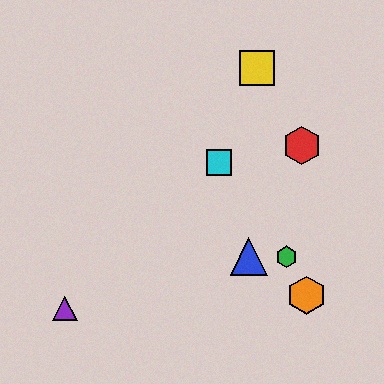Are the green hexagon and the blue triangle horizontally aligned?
Yes, both are at y≈257.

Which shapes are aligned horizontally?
The blue triangle, the green hexagon are aligned horizontally.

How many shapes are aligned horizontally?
2 shapes (the blue triangle, the green hexagon) are aligned horizontally.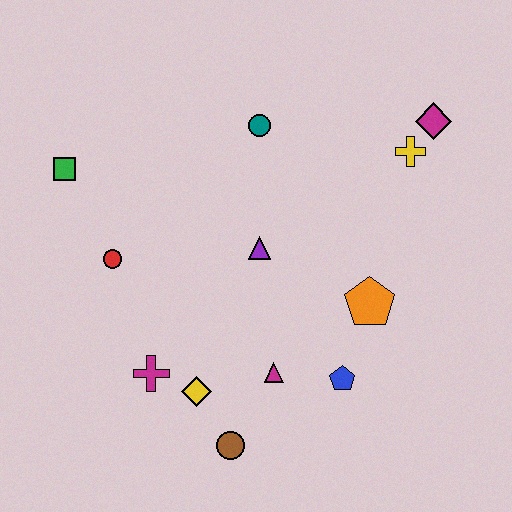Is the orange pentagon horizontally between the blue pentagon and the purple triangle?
No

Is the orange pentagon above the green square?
No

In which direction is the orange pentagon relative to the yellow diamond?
The orange pentagon is to the right of the yellow diamond.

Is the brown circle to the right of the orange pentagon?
No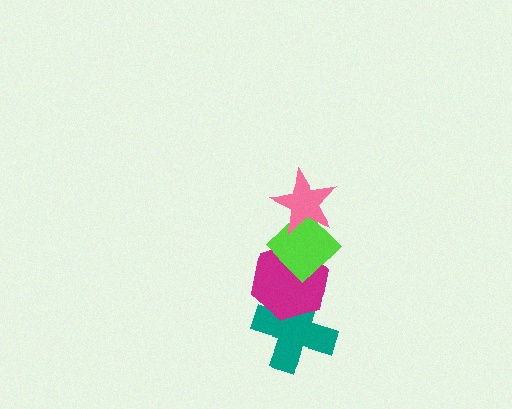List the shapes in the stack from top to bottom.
From top to bottom: the pink star, the lime diamond, the magenta hexagon, the teal cross.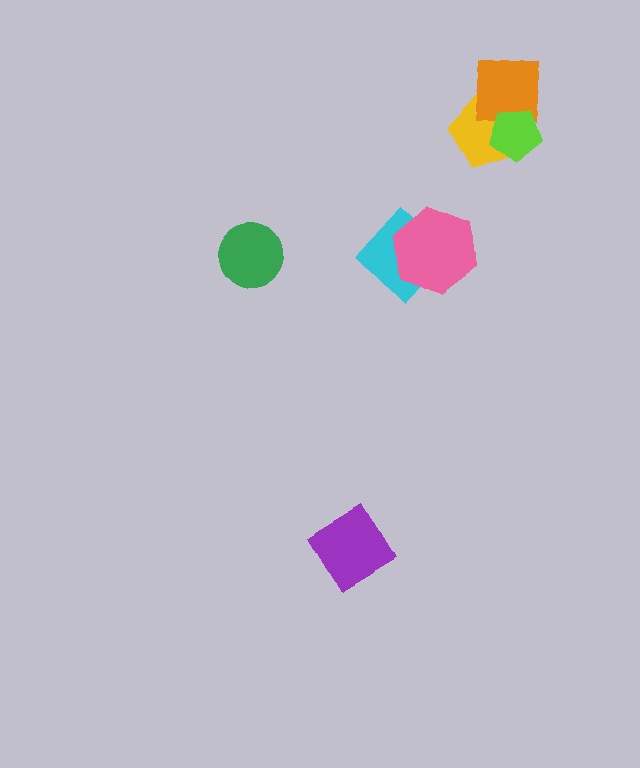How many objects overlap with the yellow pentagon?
2 objects overlap with the yellow pentagon.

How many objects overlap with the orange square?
2 objects overlap with the orange square.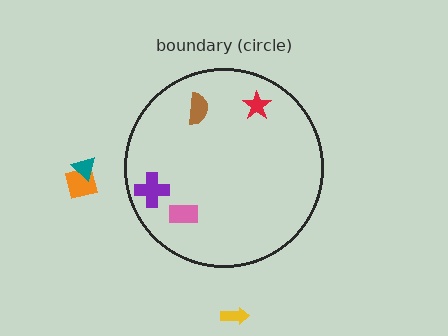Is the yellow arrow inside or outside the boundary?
Outside.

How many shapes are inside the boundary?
4 inside, 3 outside.